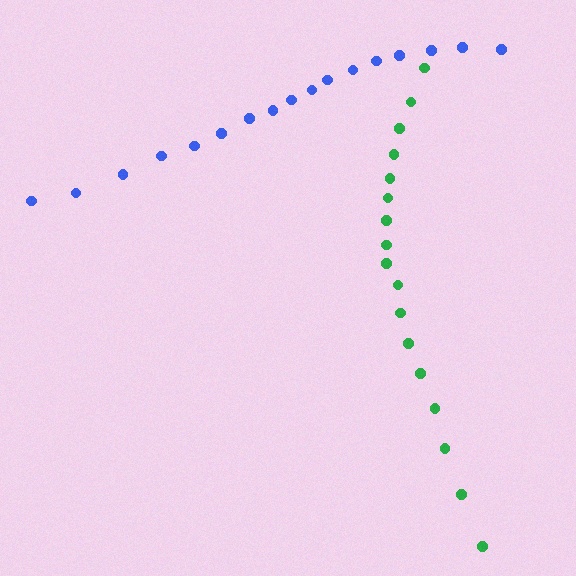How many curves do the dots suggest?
There are 2 distinct paths.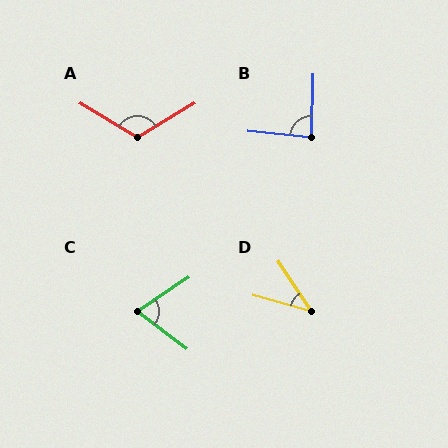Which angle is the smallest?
D, at approximately 41 degrees.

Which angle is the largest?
A, at approximately 118 degrees.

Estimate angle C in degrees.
Approximately 71 degrees.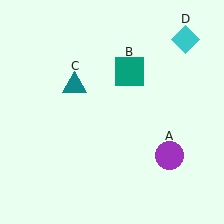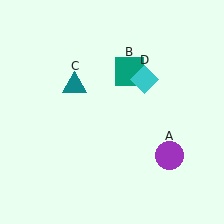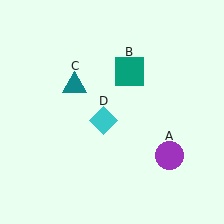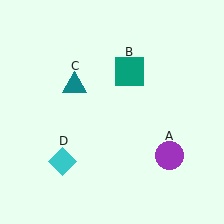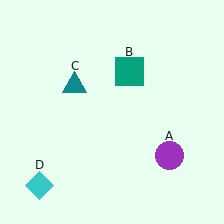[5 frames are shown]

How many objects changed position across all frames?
1 object changed position: cyan diamond (object D).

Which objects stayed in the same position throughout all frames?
Purple circle (object A) and teal square (object B) and teal triangle (object C) remained stationary.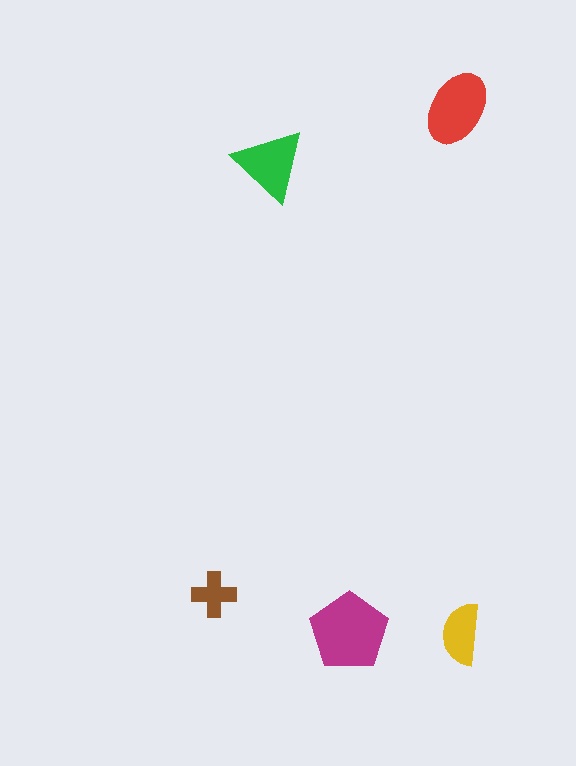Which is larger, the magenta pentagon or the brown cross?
The magenta pentagon.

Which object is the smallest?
The brown cross.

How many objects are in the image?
There are 5 objects in the image.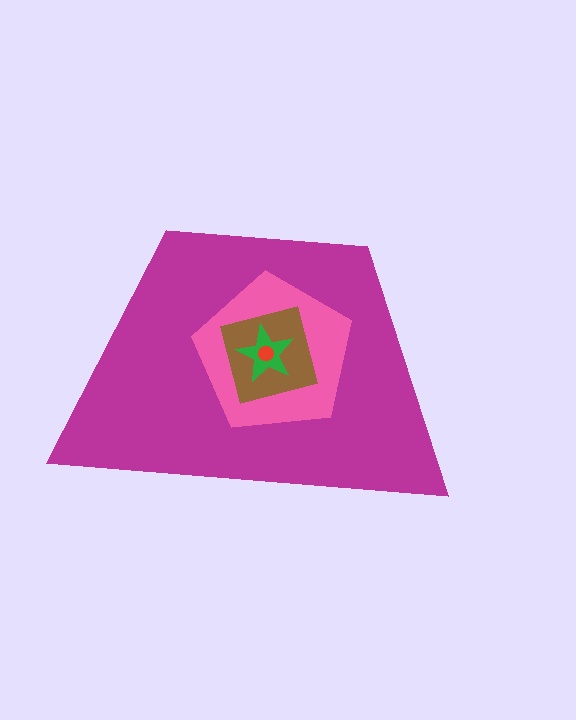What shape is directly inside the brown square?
The green star.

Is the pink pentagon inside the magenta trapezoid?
Yes.